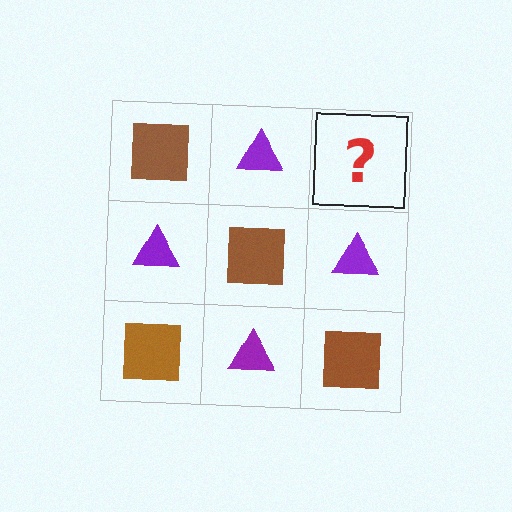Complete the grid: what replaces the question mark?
The question mark should be replaced with a brown square.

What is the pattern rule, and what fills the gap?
The rule is that it alternates brown square and purple triangle in a checkerboard pattern. The gap should be filled with a brown square.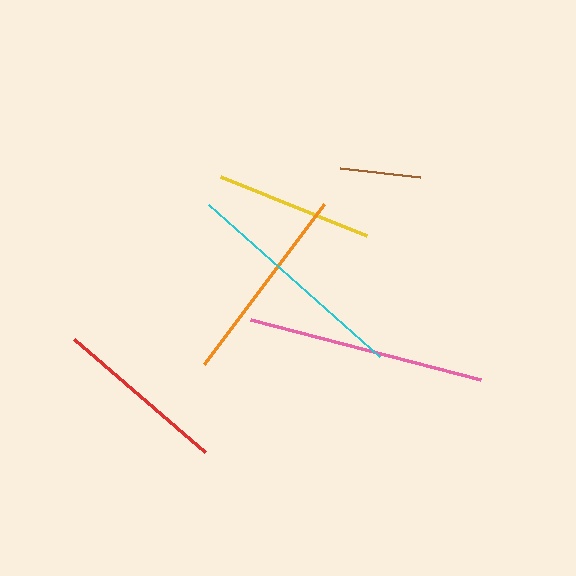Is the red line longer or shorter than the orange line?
The orange line is longer than the red line.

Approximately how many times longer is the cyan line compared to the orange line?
The cyan line is approximately 1.1 times the length of the orange line.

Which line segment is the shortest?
The brown line is the shortest at approximately 81 pixels.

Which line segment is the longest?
The pink line is the longest at approximately 237 pixels.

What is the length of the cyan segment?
The cyan segment is approximately 228 pixels long.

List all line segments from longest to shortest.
From longest to shortest: pink, cyan, orange, red, yellow, brown.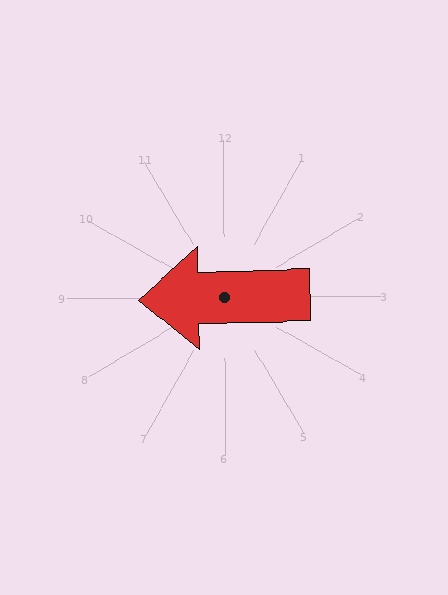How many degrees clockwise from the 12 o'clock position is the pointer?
Approximately 269 degrees.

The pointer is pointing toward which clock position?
Roughly 9 o'clock.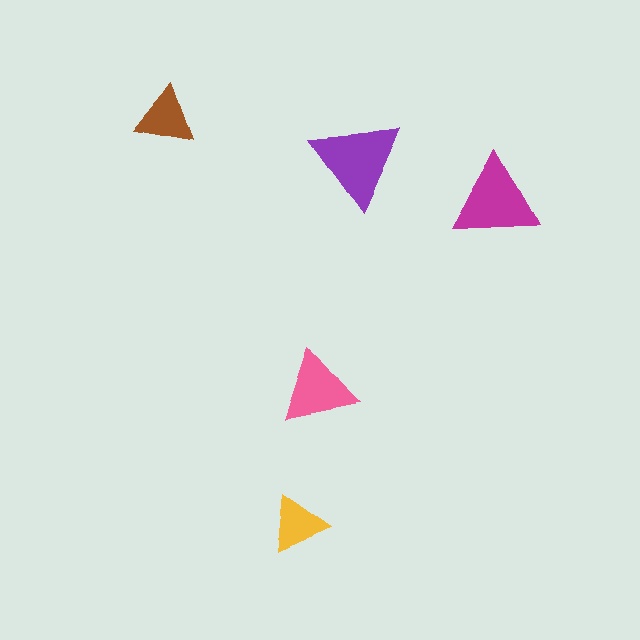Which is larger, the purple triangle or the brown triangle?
The purple one.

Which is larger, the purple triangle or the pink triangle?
The purple one.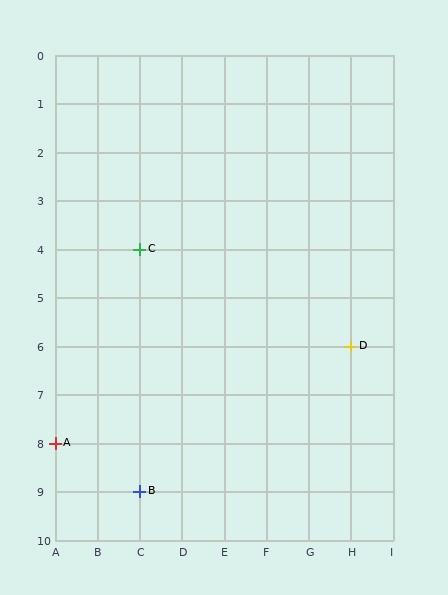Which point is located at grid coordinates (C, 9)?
Point B is at (C, 9).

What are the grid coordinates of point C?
Point C is at grid coordinates (C, 4).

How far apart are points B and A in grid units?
Points B and A are 2 columns and 1 row apart (about 2.2 grid units diagonally).